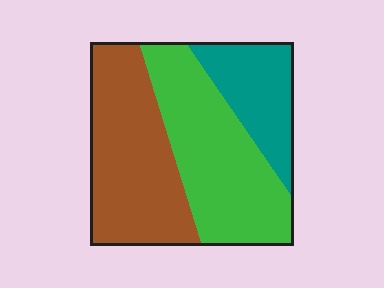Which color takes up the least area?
Teal, at roughly 20%.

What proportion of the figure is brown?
Brown takes up between a quarter and a half of the figure.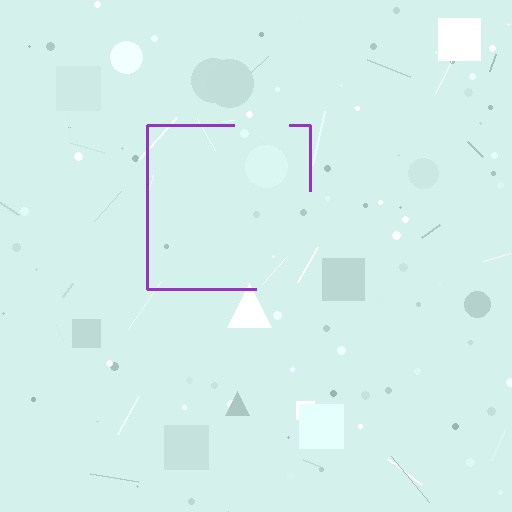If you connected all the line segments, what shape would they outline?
They would outline a square.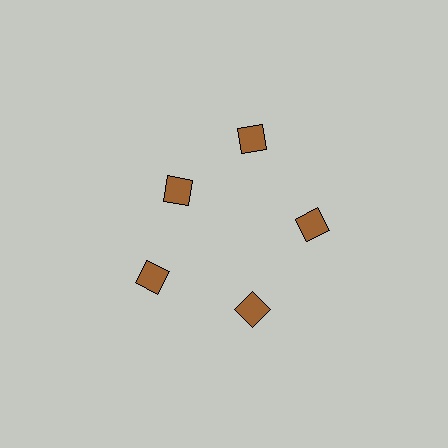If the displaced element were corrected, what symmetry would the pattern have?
It would have 5-fold rotational symmetry — the pattern would map onto itself every 72 degrees.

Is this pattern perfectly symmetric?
No. The 5 brown diamonds are arranged in a ring, but one element near the 10 o'clock position is pulled inward toward the center, breaking the 5-fold rotational symmetry.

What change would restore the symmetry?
The symmetry would be restored by moving it outward, back onto the ring so that all 5 diamonds sit at equal angles and equal distance from the center.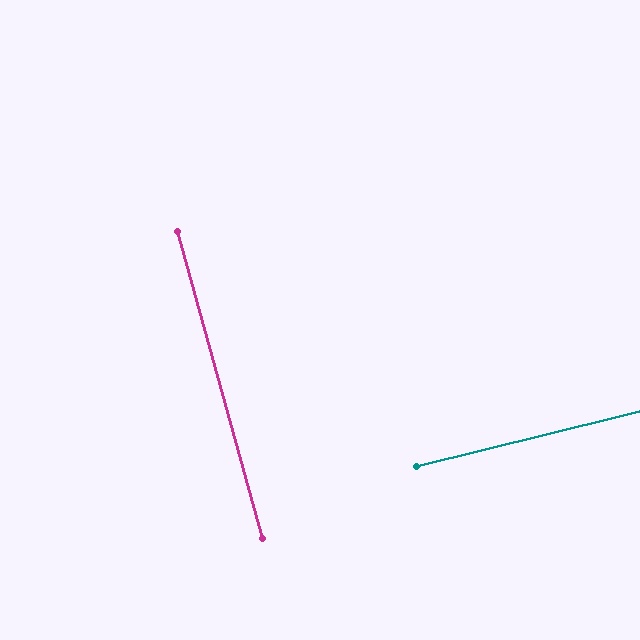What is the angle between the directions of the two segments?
Approximately 88 degrees.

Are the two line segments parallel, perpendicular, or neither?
Perpendicular — they meet at approximately 88°.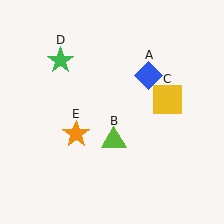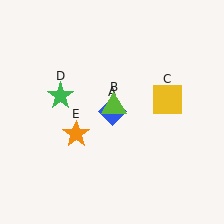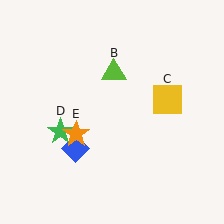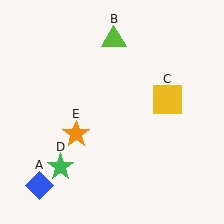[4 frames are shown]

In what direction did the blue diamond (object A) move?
The blue diamond (object A) moved down and to the left.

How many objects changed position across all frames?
3 objects changed position: blue diamond (object A), lime triangle (object B), green star (object D).